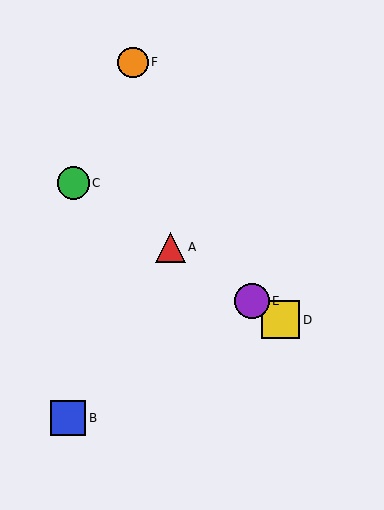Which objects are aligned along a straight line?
Objects A, C, D, E are aligned along a straight line.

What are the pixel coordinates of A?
Object A is at (170, 247).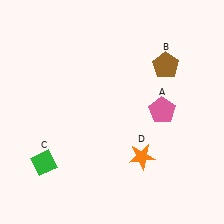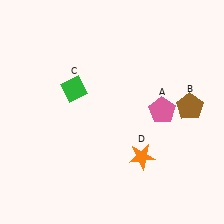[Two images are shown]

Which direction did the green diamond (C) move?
The green diamond (C) moved up.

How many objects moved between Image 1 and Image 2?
2 objects moved between the two images.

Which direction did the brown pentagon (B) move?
The brown pentagon (B) moved down.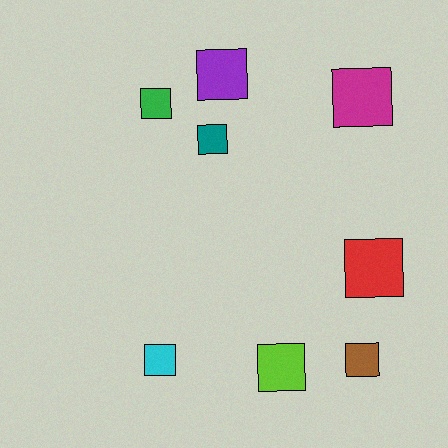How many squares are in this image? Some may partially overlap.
There are 8 squares.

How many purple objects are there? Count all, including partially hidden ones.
There is 1 purple object.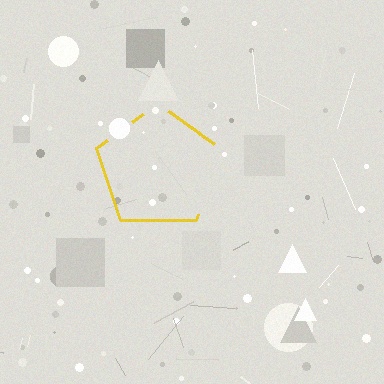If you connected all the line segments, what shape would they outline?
They would outline a pentagon.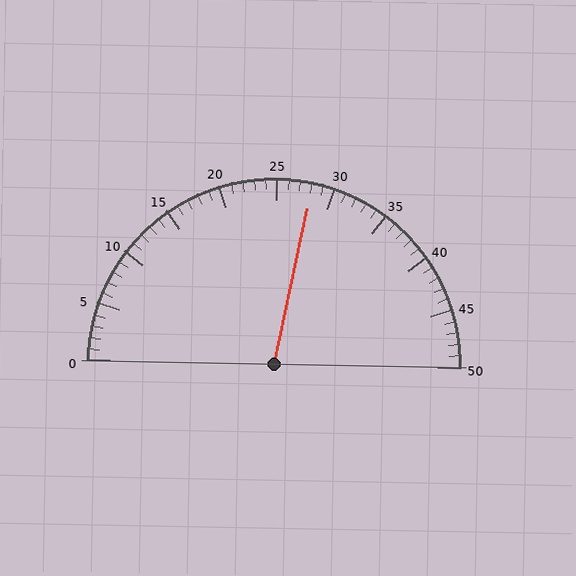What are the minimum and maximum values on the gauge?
The gauge ranges from 0 to 50.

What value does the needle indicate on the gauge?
The needle indicates approximately 28.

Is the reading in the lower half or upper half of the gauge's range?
The reading is in the upper half of the range (0 to 50).